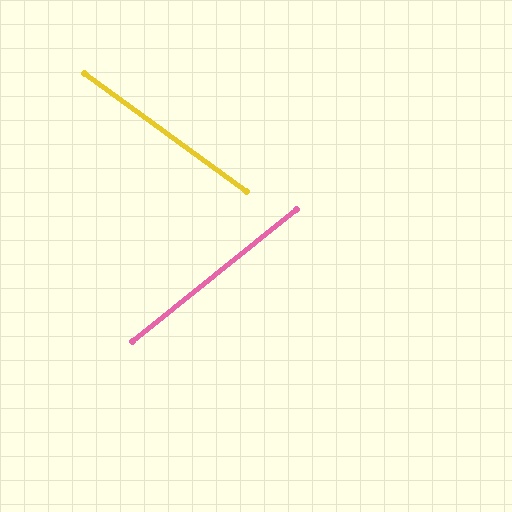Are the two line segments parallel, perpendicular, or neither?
Neither parallel nor perpendicular — they differ by about 75°.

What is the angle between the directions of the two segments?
Approximately 75 degrees.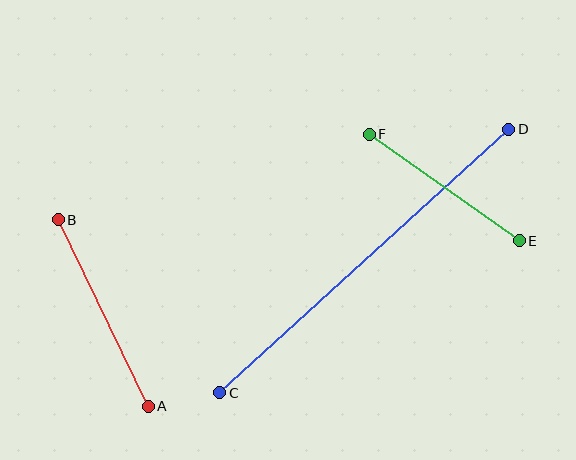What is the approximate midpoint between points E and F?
The midpoint is at approximately (444, 188) pixels.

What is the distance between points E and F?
The distance is approximately 184 pixels.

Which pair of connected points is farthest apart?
Points C and D are farthest apart.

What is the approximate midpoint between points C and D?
The midpoint is at approximately (364, 261) pixels.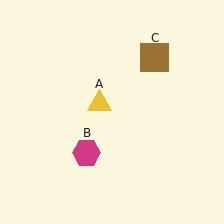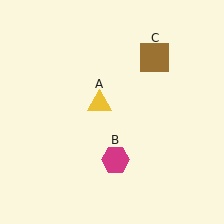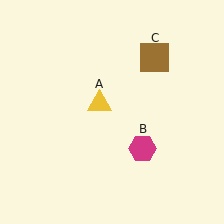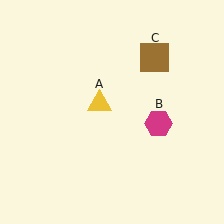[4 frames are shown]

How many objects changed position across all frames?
1 object changed position: magenta hexagon (object B).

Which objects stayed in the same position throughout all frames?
Yellow triangle (object A) and brown square (object C) remained stationary.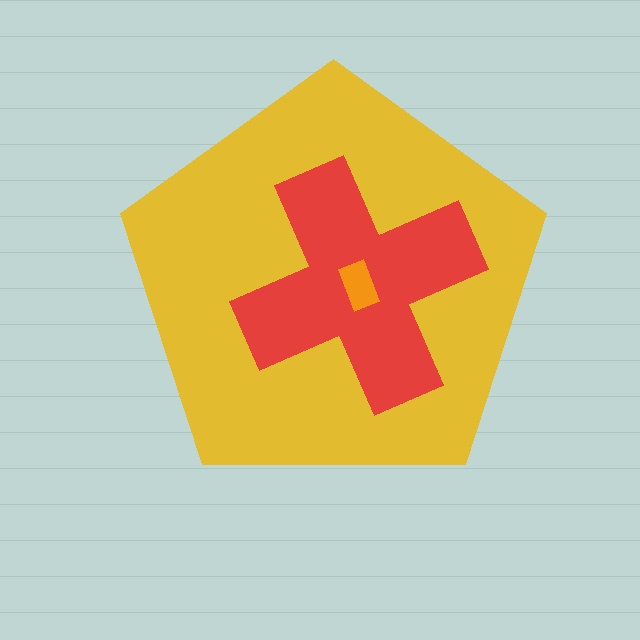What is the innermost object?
The orange rectangle.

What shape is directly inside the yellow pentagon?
The red cross.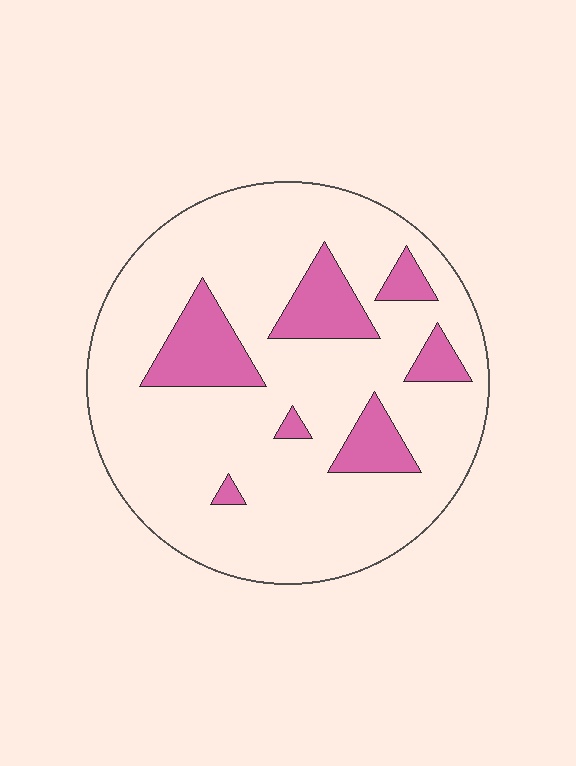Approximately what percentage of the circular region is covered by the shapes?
Approximately 15%.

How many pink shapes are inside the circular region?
7.